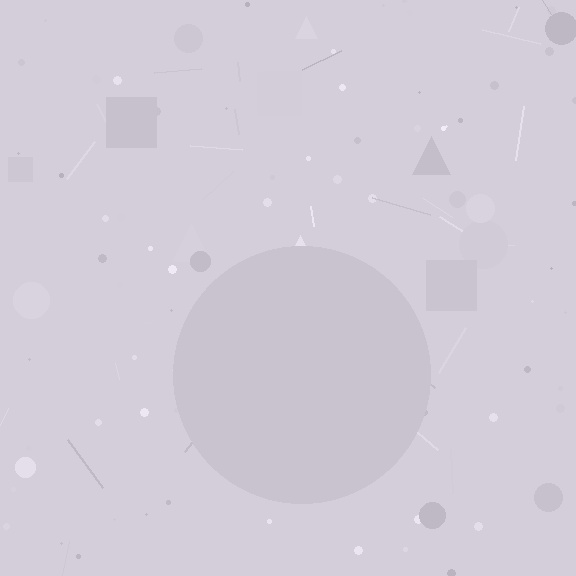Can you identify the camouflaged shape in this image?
The camouflaged shape is a circle.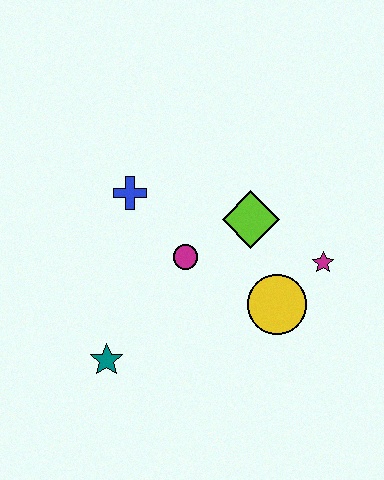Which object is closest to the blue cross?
The magenta circle is closest to the blue cross.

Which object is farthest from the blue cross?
The magenta star is farthest from the blue cross.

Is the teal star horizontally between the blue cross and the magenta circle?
No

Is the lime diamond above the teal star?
Yes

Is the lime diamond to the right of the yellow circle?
No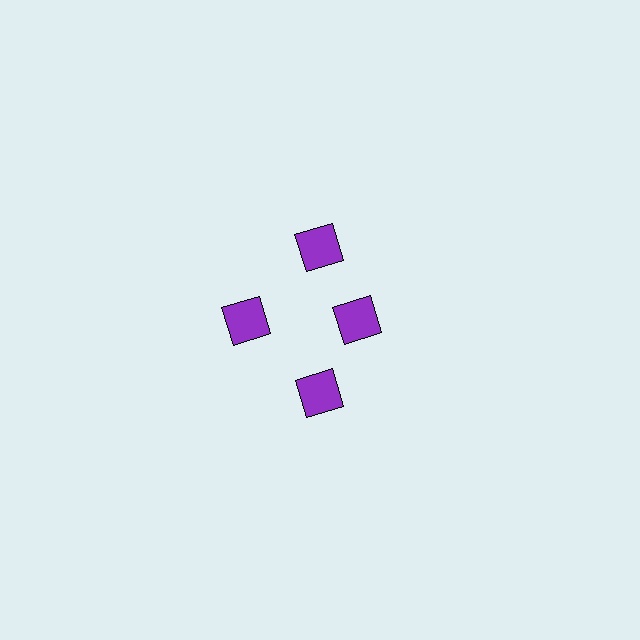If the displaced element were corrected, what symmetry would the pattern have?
It would have 4-fold rotational symmetry — the pattern would map onto itself every 90 degrees.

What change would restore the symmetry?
The symmetry would be restored by moving it outward, back onto the ring so that all 4 squares sit at equal angles and equal distance from the center.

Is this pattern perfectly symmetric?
No. The 4 purple squares are arranged in a ring, but one element near the 3 o'clock position is pulled inward toward the center, breaking the 4-fold rotational symmetry.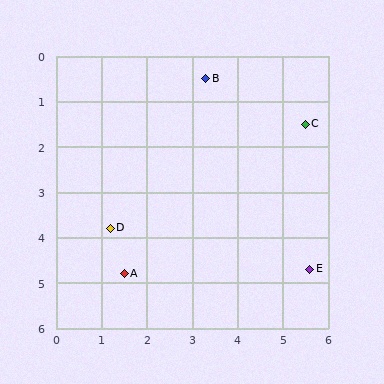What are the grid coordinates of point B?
Point B is at approximately (3.3, 0.5).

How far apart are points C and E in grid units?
Points C and E are about 3.2 grid units apart.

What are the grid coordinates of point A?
Point A is at approximately (1.5, 4.8).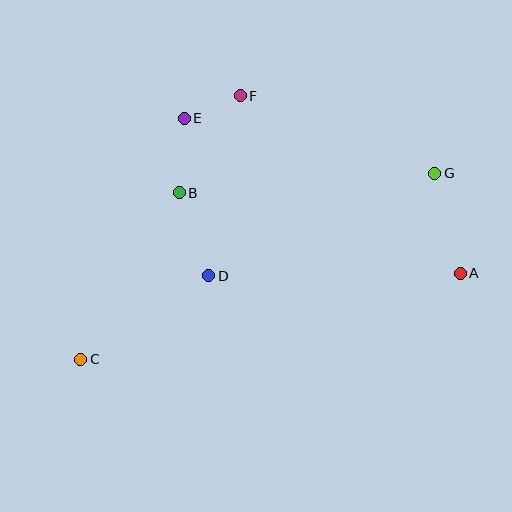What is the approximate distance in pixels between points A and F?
The distance between A and F is approximately 283 pixels.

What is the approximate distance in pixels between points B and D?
The distance between B and D is approximately 88 pixels.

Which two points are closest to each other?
Points E and F are closest to each other.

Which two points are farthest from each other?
Points C and G are farthest from each other.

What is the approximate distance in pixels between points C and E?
The distance between C and E is approximately 263 pixels.